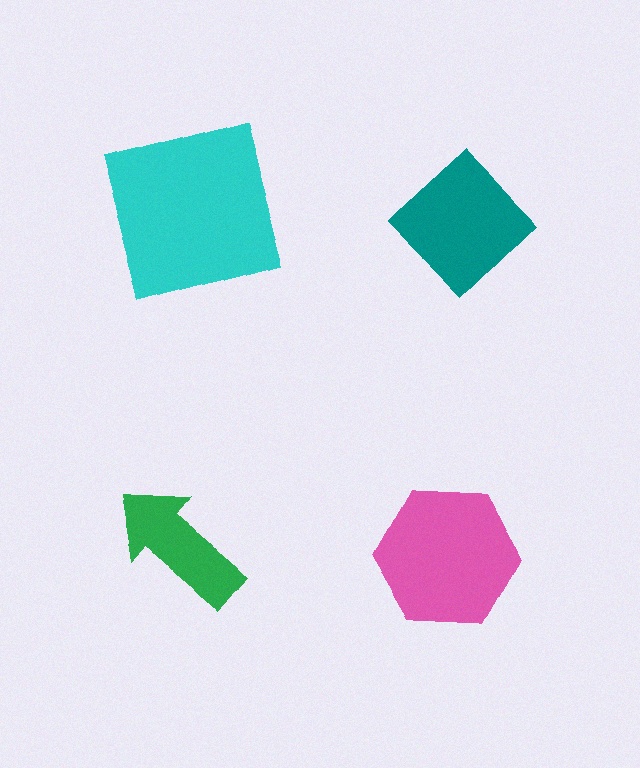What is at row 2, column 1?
A green arrow.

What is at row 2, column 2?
A pink hexagon.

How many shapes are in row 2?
2 shapes.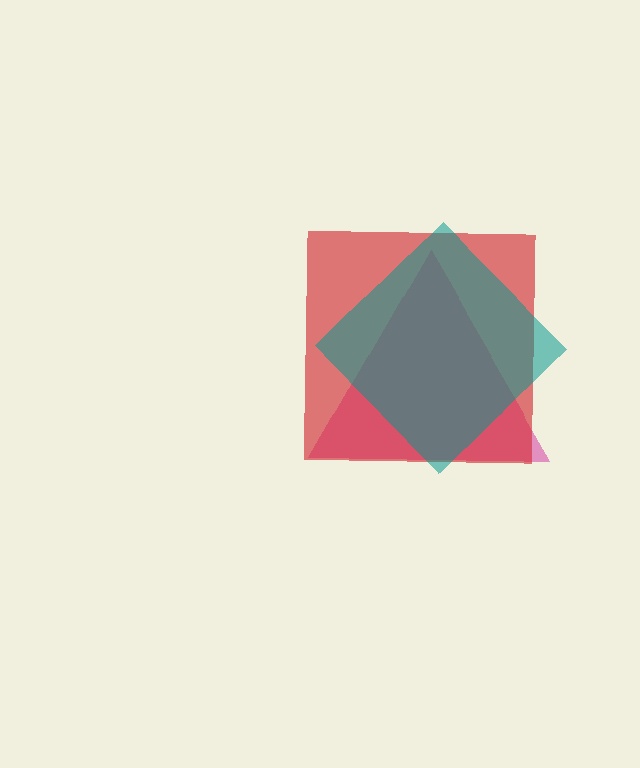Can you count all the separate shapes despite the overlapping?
Yes, there are 3 separate shapes.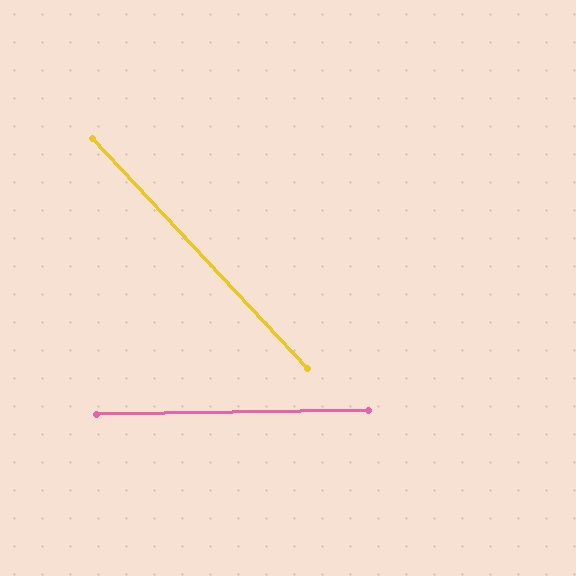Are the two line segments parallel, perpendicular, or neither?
Neither parallel nor perpendicular — they differ by about 48°.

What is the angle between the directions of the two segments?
Approximately 48 degrees.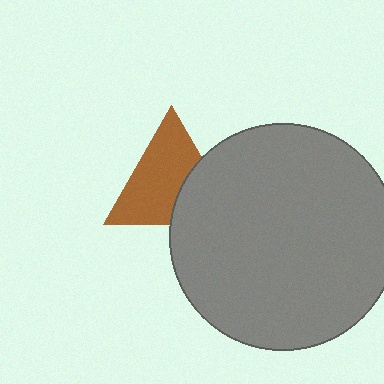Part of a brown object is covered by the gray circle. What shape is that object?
It is a triangle.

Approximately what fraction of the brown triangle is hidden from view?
Roughly 33% of the brown triangle is hidden behind the gray circle.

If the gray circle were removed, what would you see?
You would see the complete brown triangle.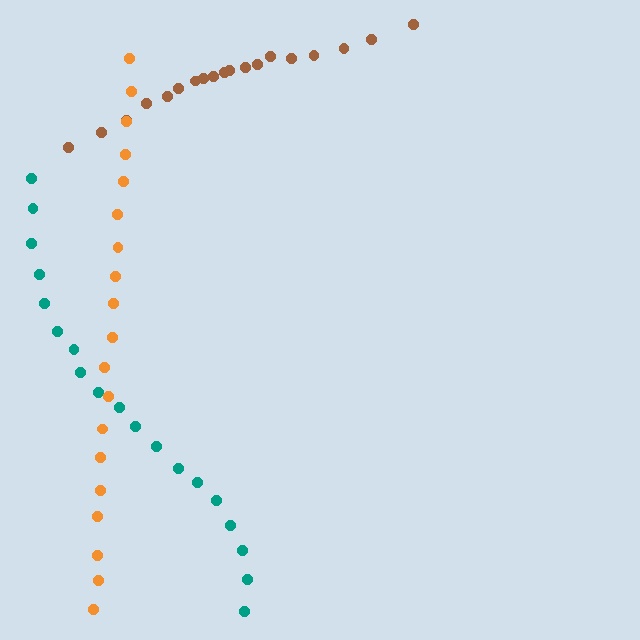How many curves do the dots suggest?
There are 3 distinct paths.